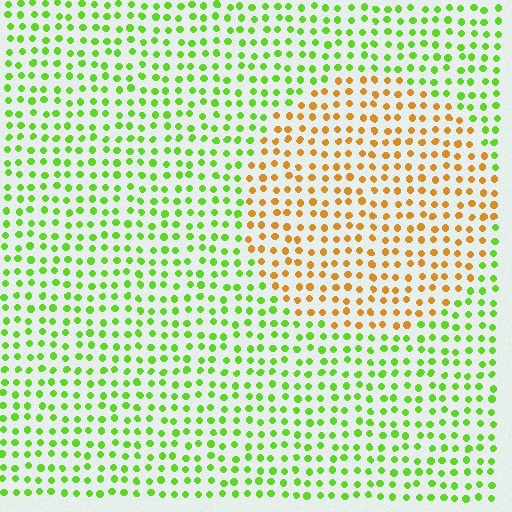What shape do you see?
I see a circle.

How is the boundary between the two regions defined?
The boundary is defined purely by a slight shift in hue (about 66 degrees). Spacing, size, and orientation are identical on both sides.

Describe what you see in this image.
The image is filled with small lime elements in a uniform arrangement. A circle-shaped region is visible where the elements are tinted to a slightly different hue, forming a subtle color boundary.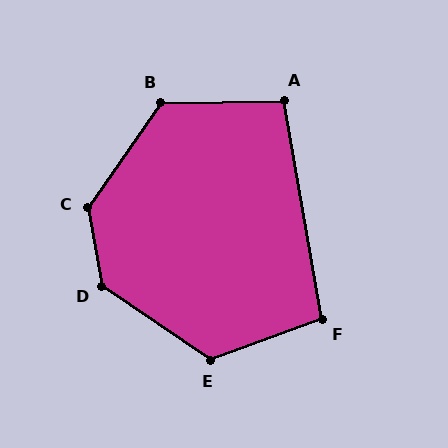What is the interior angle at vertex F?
Approximately 100 degrees (obtuse).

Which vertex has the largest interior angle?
C, at approximately 135 degrees.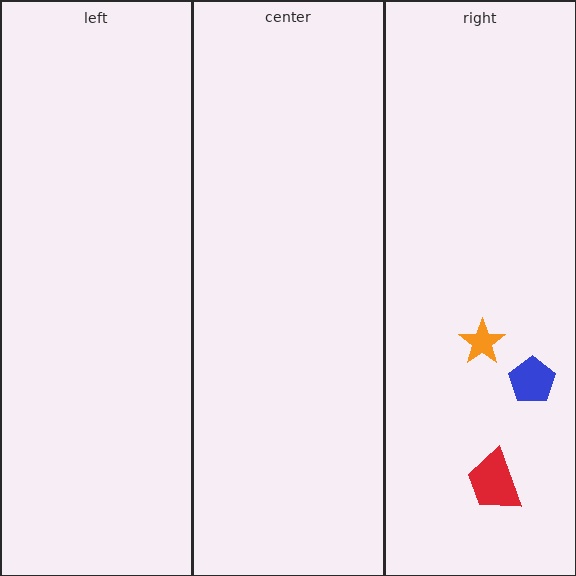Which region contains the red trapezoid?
The right region.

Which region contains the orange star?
The right region.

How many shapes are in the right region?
3.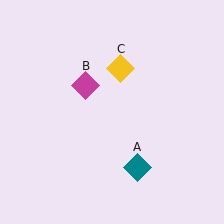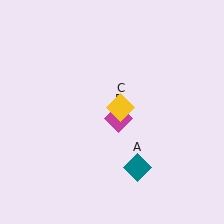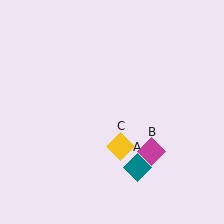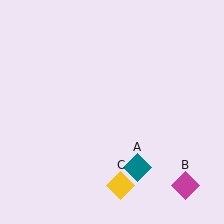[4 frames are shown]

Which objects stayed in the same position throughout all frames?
Teal diamond (object A) remained stationary.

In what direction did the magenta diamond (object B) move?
The magenta diamond (object B) moved down and to the right.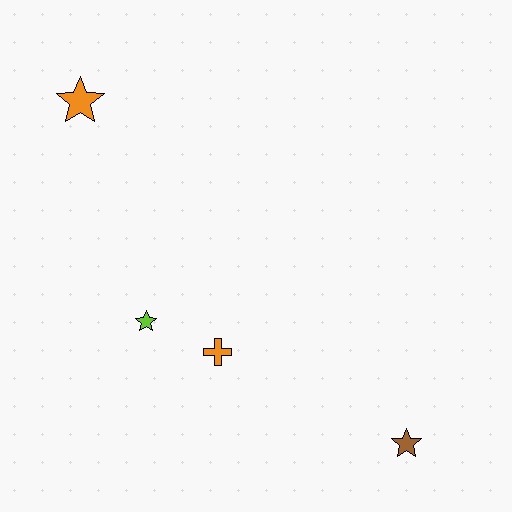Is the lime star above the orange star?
No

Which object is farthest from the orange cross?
The orange star is farthest from the orange cross.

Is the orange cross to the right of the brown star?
No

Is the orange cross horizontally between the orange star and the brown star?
Yes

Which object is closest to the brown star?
The orange cross is closest to the brown star.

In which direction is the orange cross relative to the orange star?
The orange cross is below the orange star.